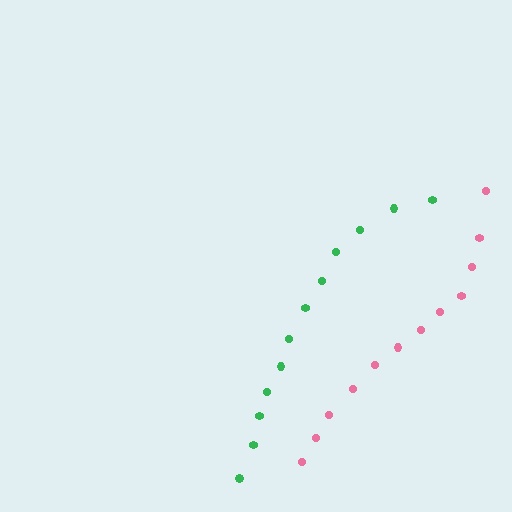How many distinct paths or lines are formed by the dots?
There are 2 distinct paths.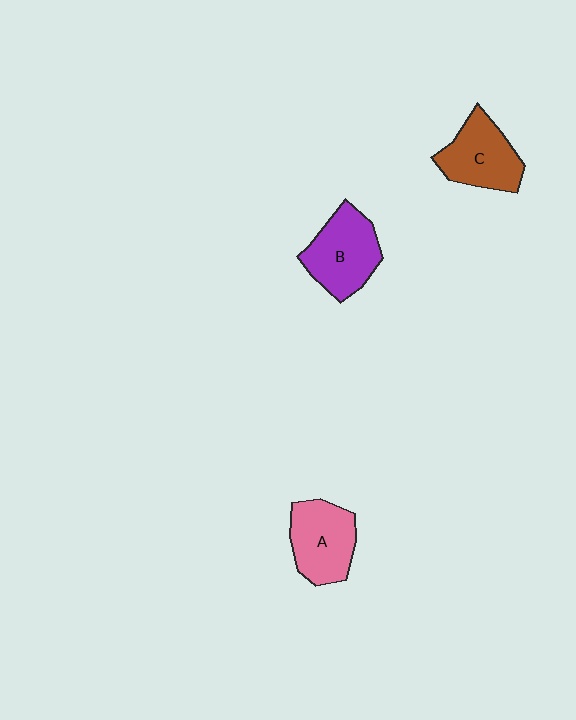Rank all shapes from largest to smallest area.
From largest to smallest: B (purple), A (pink), C (brown).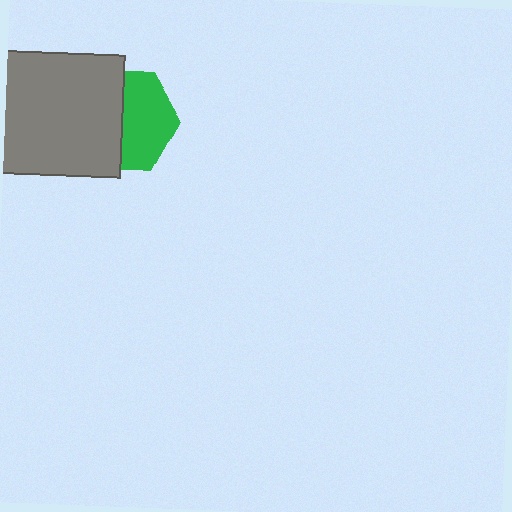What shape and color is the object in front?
The object in front is a gray square.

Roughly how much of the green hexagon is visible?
About half of it is visible (roughly 52%).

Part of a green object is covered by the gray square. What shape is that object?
It is a hexagon.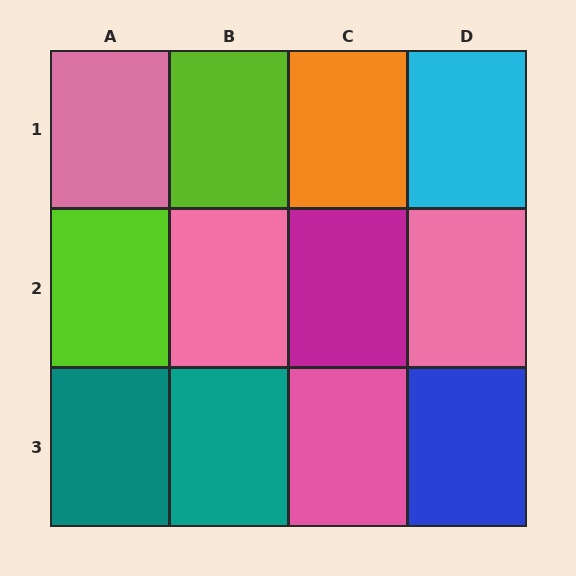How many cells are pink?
4 cells are pink.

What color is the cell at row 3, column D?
Blue.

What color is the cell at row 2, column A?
Lime.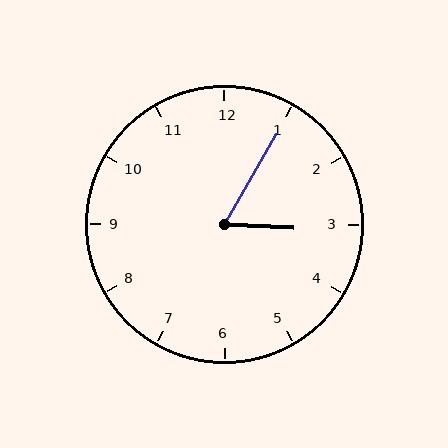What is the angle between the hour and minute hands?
Approximately 62 degrees.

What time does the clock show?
3:05.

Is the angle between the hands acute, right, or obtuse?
It is acute.